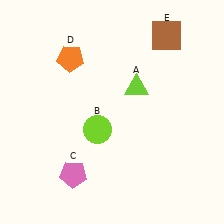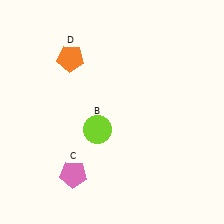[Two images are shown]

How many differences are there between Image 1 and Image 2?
There are 2 differences between the two images.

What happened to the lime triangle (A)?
The lime triangle (A) was removed in Image 2. It was in the top-right area of Image 1.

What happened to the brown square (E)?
The brown square (E) was removed in Image 2. It was in the top-right area of Image 1.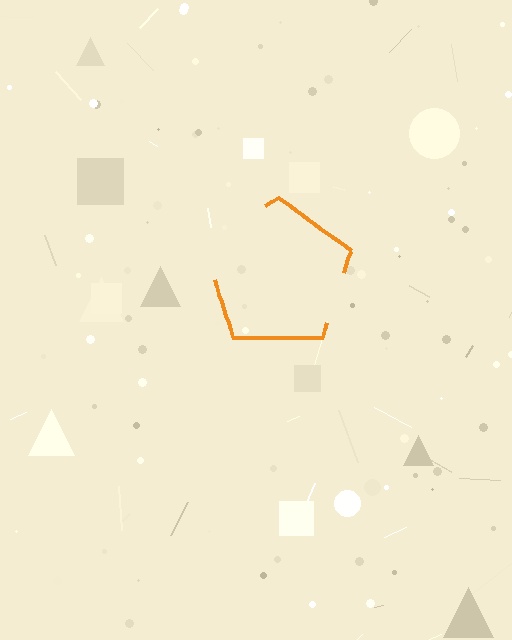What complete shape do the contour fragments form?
The contour fragments form a pentagon.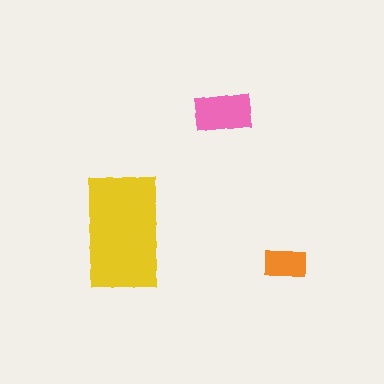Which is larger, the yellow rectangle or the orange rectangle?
The yellow one.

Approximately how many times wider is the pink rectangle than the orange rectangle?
About 1.5 times wider.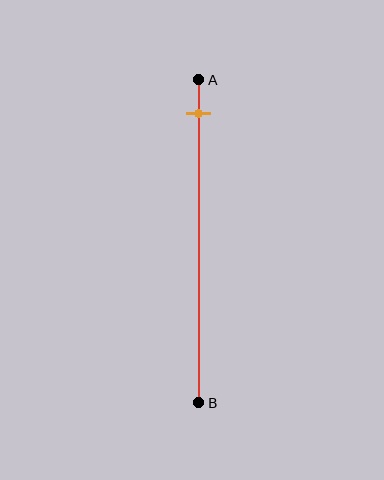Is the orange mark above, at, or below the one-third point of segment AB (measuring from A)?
The orange mark is above the one-third point of segment AB.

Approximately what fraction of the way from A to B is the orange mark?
The orange mark is approximately 10% of the way from A to B.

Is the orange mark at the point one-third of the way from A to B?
No, the mark is at about 10% from A, not at the 33% one-third point.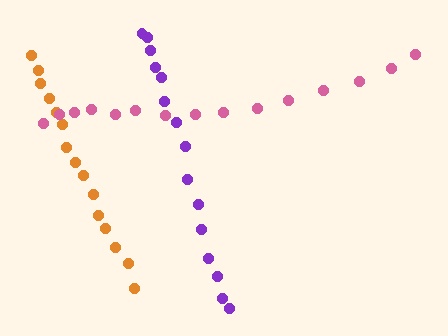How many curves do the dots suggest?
There are 3 distinct paths.